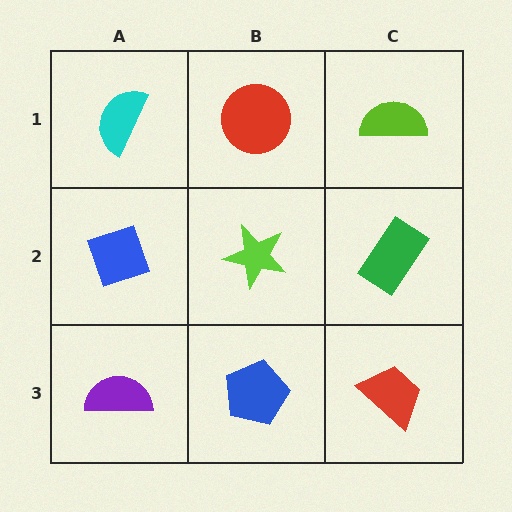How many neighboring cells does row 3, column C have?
2.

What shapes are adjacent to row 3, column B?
A lime star (row 2, column B), a purple semicircle (row 3, column A), a red trapezoid (row 3, column C).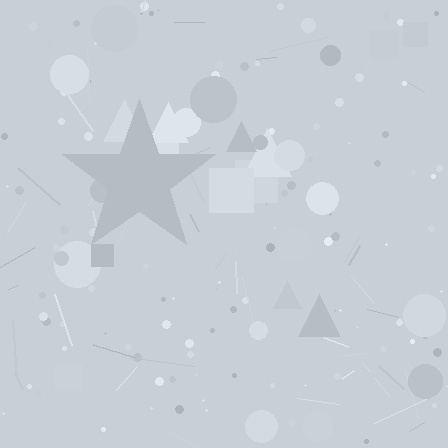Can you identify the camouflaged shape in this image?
The camouflaged shape is a star.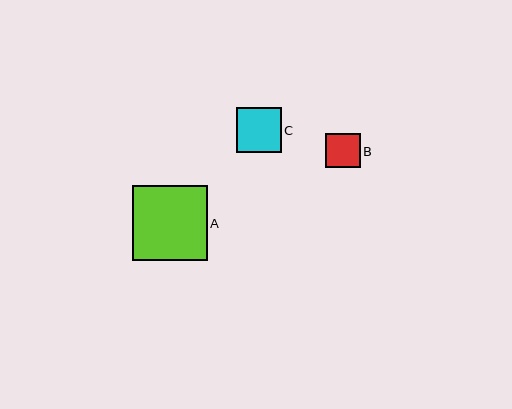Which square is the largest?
Square A is the largest with a size of approximately 75 pixels.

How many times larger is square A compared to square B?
Square A is approximately 2.2 times the size of square B.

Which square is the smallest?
Square B is the smallest with a size of approximately 34 pixels.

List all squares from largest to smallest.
From largest to smallest: A, C, B.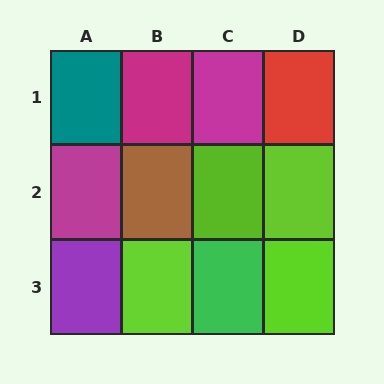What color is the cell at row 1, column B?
Magenta.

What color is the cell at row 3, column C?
Green.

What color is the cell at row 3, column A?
Purple.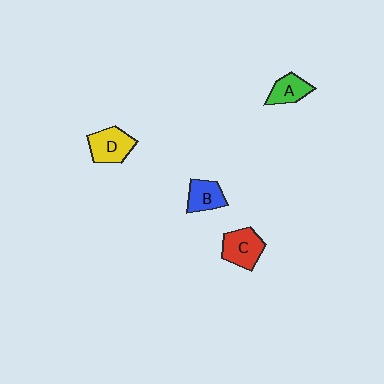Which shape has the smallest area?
Shape A (green).